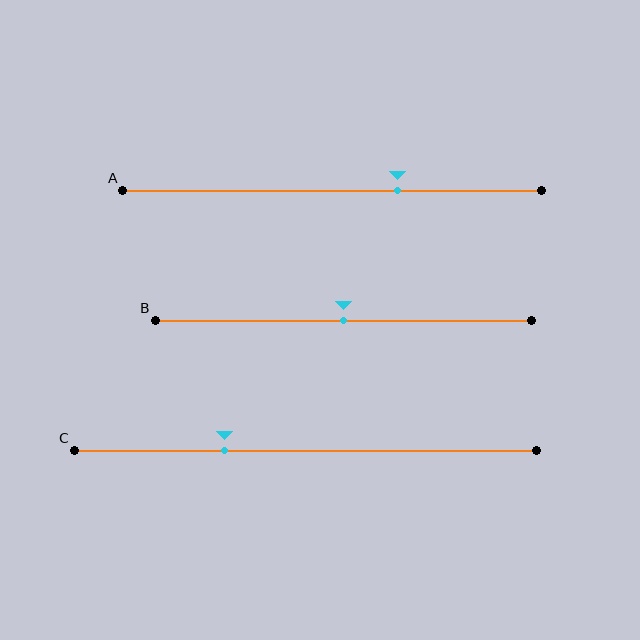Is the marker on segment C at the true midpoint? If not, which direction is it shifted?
No, the marker on segment C is shifted to the left by about 17% of the segment length.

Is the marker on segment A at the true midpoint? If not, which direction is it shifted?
No, the marker on segment A is shifted to the right by about 16% of the segment length.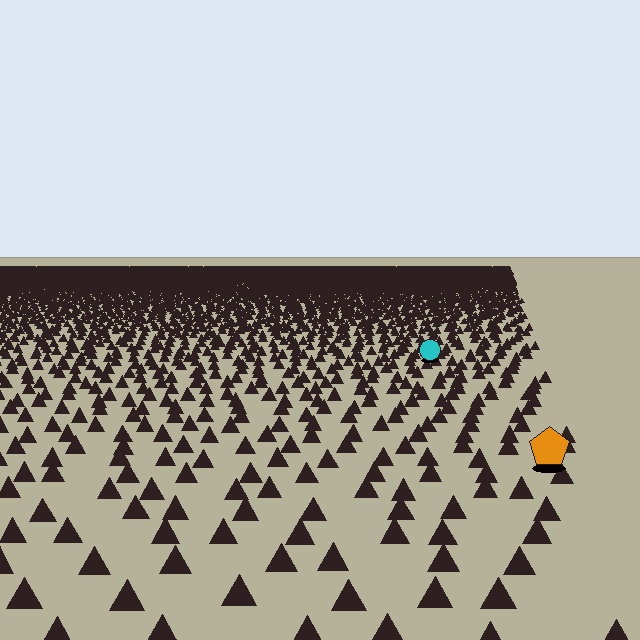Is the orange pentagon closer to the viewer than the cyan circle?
Yes. The orange pentagon is closer — you can tell from the texture gradient: the ground texture is coarser near it.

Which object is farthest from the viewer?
The cyan circle is farthest from the viewer. It appears smaller and the ground texture around it is denser.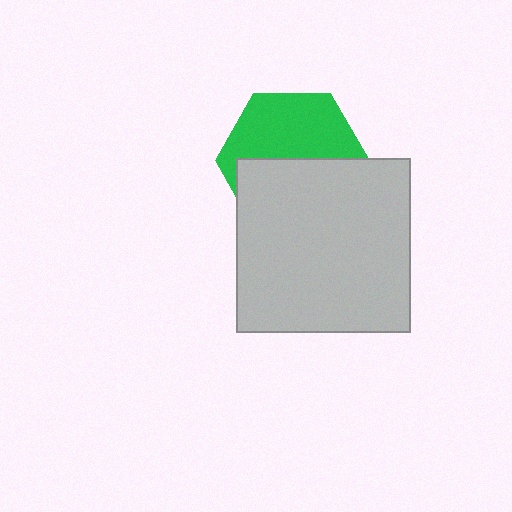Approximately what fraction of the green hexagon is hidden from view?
Roughly 50% of the green hexagon is hidden behind the light gray square.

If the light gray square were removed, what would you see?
You would see the complete green hexagon.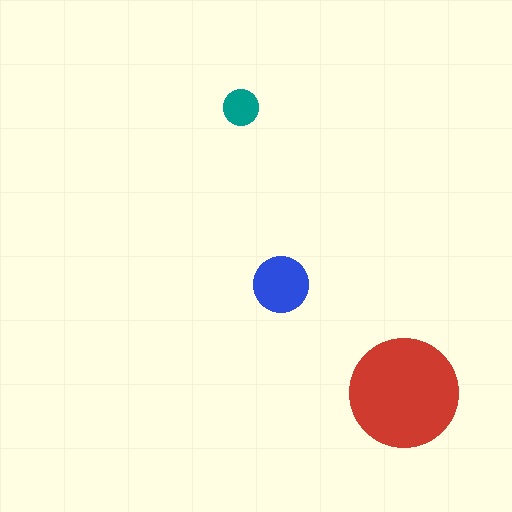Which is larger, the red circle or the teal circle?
The red one.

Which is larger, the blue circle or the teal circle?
The blue one.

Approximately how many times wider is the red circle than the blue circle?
About 2 times wider.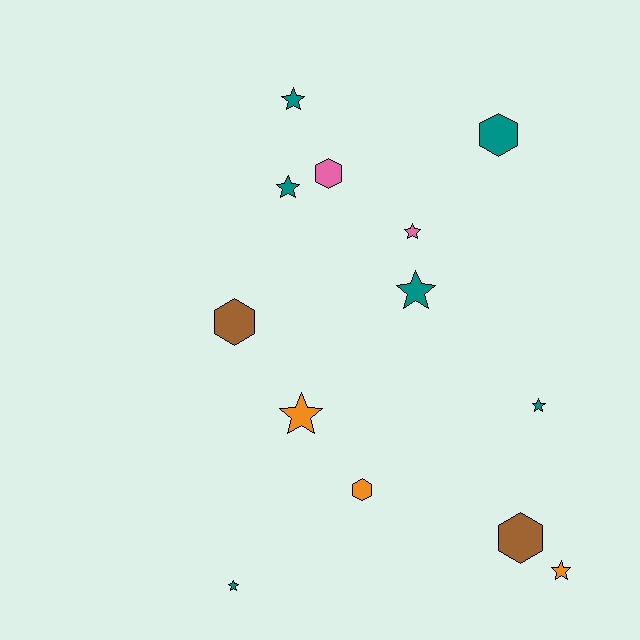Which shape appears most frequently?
Star, with 8 objects.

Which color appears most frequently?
Teal, with 6 objects.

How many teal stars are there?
There are 5 teal stars.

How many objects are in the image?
There are 13 objects.